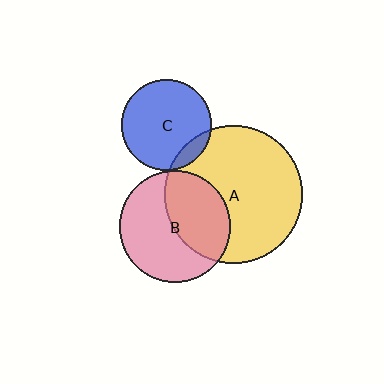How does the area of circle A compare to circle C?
Approximately 2.3 times.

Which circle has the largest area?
Circle A (yellow).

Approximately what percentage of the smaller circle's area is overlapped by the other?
Approximately 45%.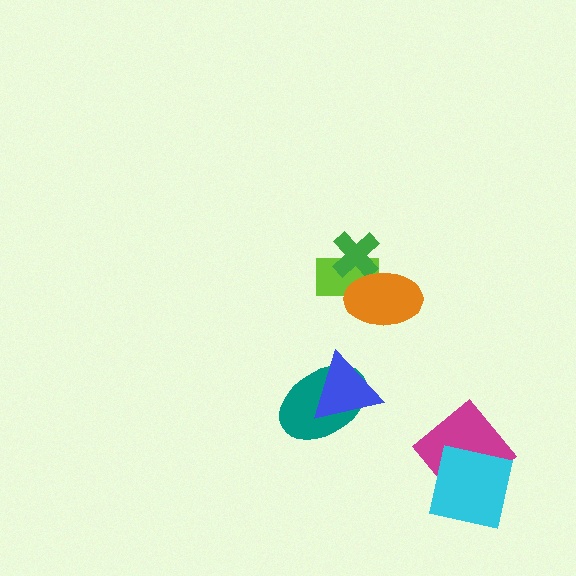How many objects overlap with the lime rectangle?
2 objects overlap with the lime rectangle.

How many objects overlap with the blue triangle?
1 object overlaps with the blue triangle.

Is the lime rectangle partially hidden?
Yes, it is partially covered by another shape.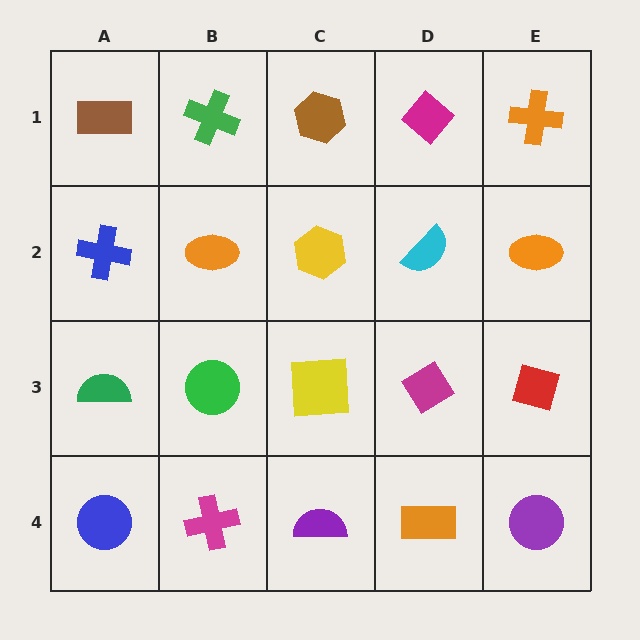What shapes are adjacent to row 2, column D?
A magenta diamond (row 1, column D), a magenta diamond (row 3, column D), a yellow hexagon (row 2, column C), an orange ellipse (row 2, column E).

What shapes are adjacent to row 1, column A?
A blue cross (row 2, column A), a green cross (row 1, column B).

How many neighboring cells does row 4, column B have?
3.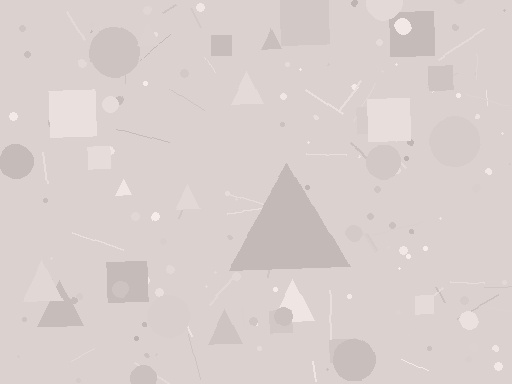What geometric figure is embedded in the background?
A triangle is embedded in the background.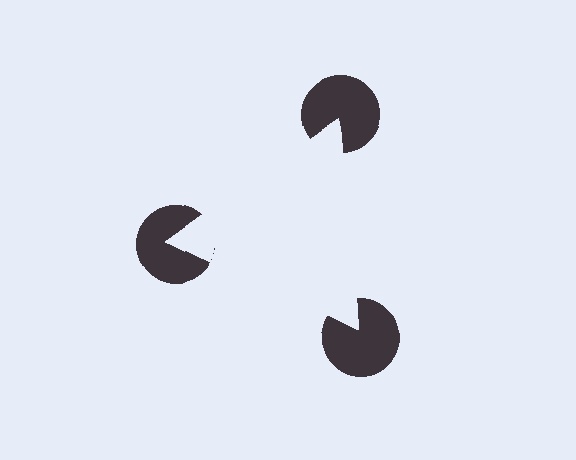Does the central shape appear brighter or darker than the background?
It typically appears slightly brighter than the background, even though no actual brightness change is drawn.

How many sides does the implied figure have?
3 sides.